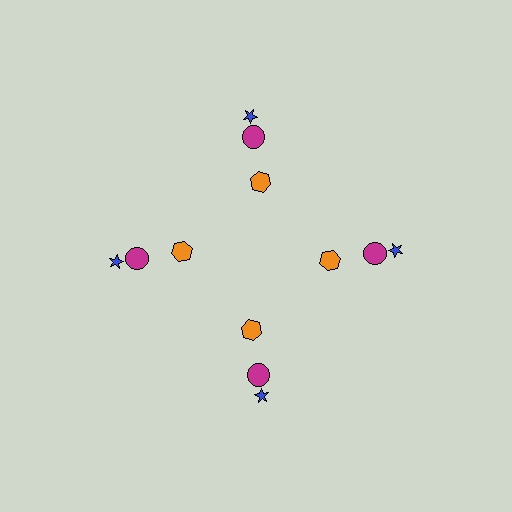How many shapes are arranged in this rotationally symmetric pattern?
There are 12 shapes, arranged in 4 groups of 3.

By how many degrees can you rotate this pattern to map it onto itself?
The pattern maps onto itself every 90 degrees of rotation.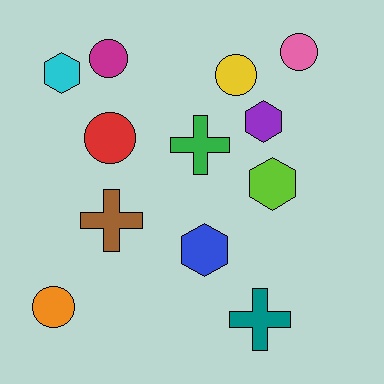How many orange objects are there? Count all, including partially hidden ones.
There is 1 orange object.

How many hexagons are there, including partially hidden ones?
There are 4 hexagons.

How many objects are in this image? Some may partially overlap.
There are 12 objects.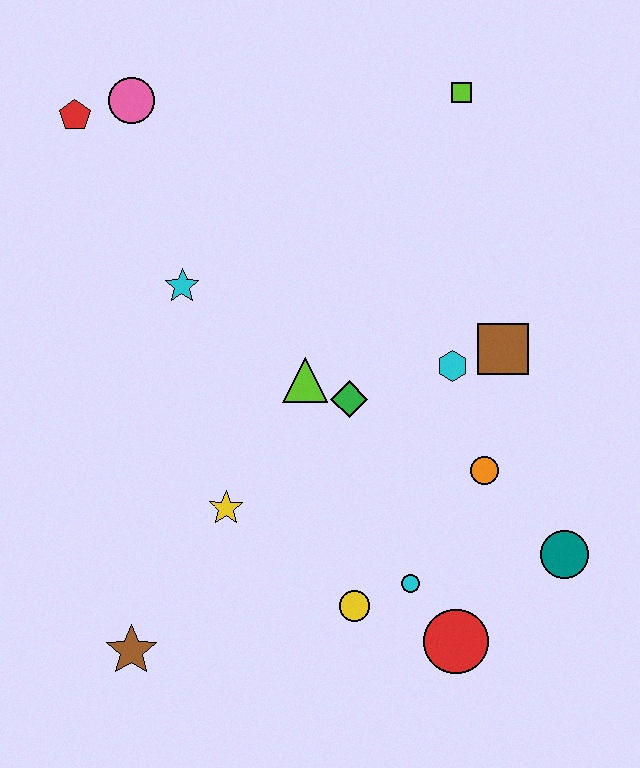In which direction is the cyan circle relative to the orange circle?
The cyan circle is below the orange circle.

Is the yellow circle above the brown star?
Yes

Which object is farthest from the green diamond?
The red pentagon is farthest from the green diamond.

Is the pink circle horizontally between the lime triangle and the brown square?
No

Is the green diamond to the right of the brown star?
Yes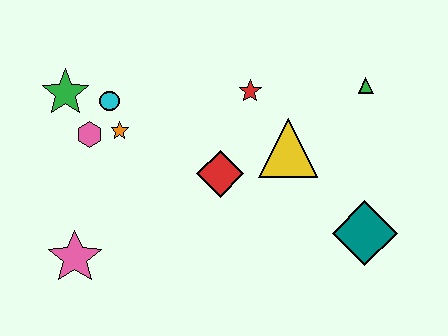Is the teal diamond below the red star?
Yes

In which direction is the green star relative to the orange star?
The green star is to the left of the orange star.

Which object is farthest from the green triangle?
The pink star is farthest from the green triangle.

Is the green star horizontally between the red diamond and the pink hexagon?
No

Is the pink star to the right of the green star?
Yes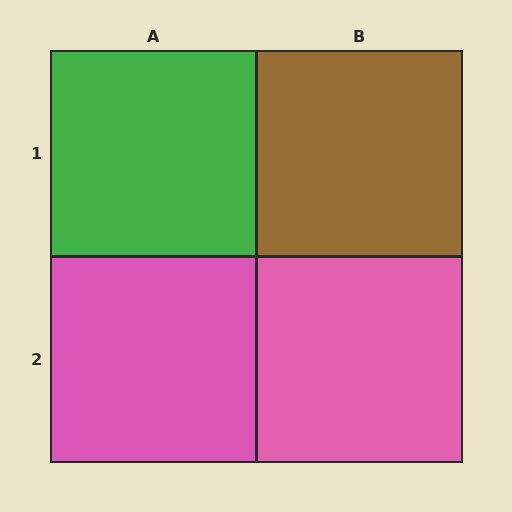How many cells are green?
1 cell is green.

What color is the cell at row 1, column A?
Green.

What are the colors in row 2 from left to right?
Pink, pink.